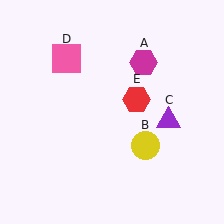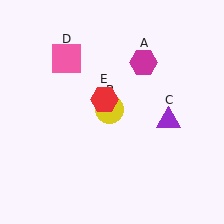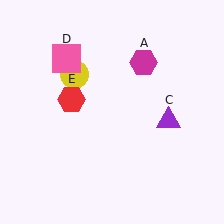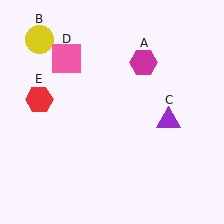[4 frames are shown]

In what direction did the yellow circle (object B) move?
The yellow circle (object B) moved up and to the left.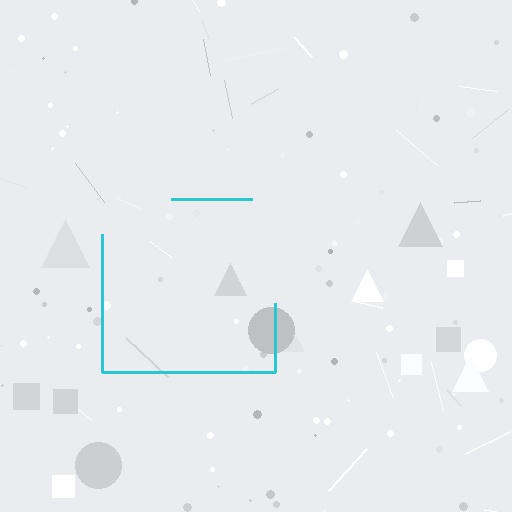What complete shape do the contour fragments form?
The contour fragments form a square.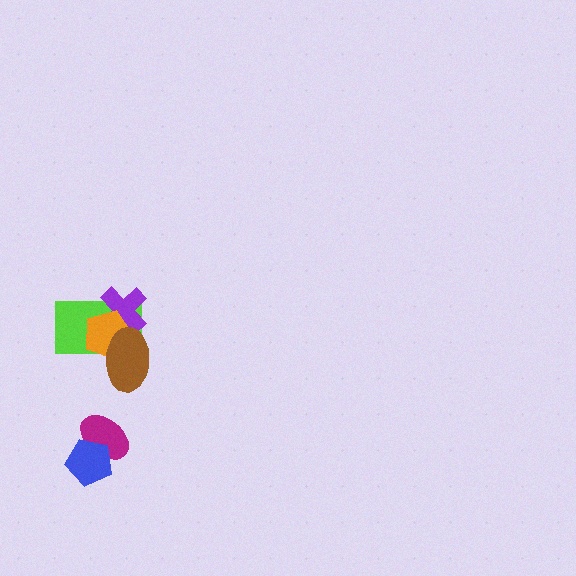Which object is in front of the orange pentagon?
The brown ellipse is in front of the orange pentagon.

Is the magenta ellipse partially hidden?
Yes, it is partially covered by another shape.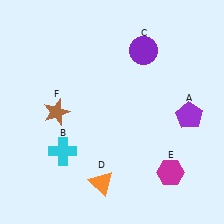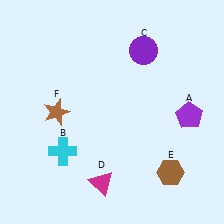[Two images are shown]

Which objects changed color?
D changed from orange to magenta. E changed from magenta to brown.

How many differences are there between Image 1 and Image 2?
There are 2 differences between the two images.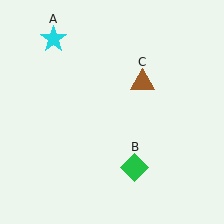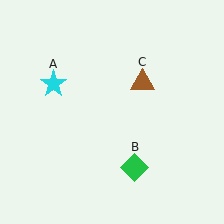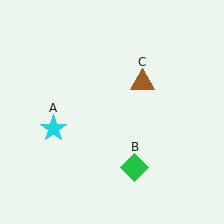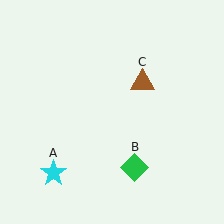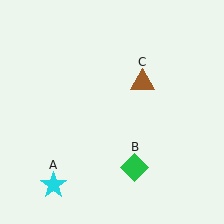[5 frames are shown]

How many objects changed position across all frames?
1 object changed position: cyan star (object A).